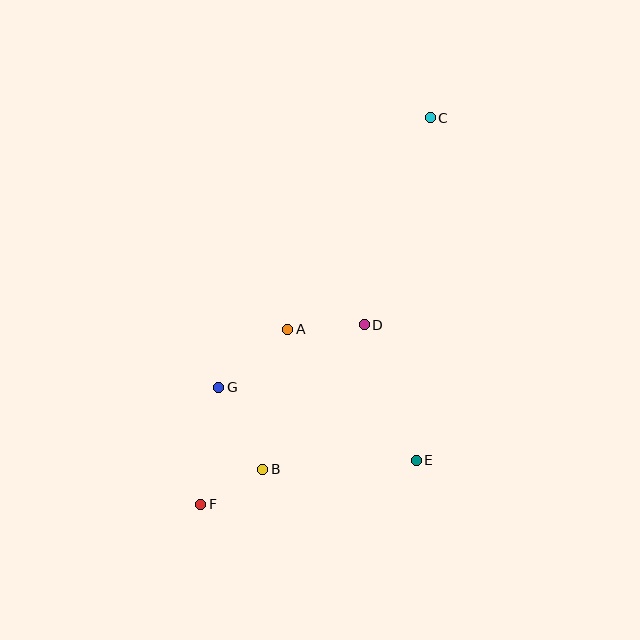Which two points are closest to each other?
Points B and F are closest to each other.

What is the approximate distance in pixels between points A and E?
The distance between A and E is approximately 184 pixels.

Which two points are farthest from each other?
Points C and F are farthest from each other.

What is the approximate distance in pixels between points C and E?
The distance between C and E is approximately 343 pixels.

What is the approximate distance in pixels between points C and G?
The distance between C and G is approximately 343 pixels.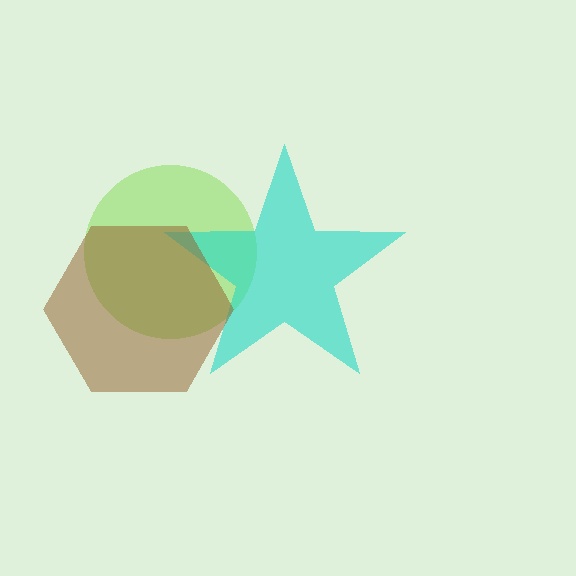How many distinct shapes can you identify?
There are 3 distinct shapes: a lime circle, a cyan star, a brown hexagon.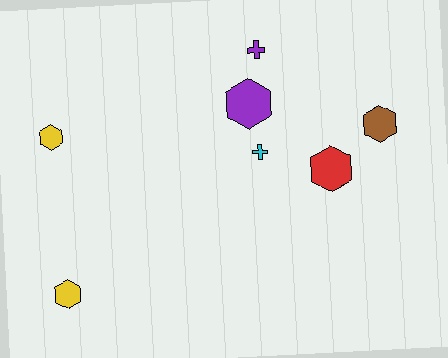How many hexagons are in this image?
There are 5 hexagons.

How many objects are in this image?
There are 7 objects.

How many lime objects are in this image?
There are no lime objects.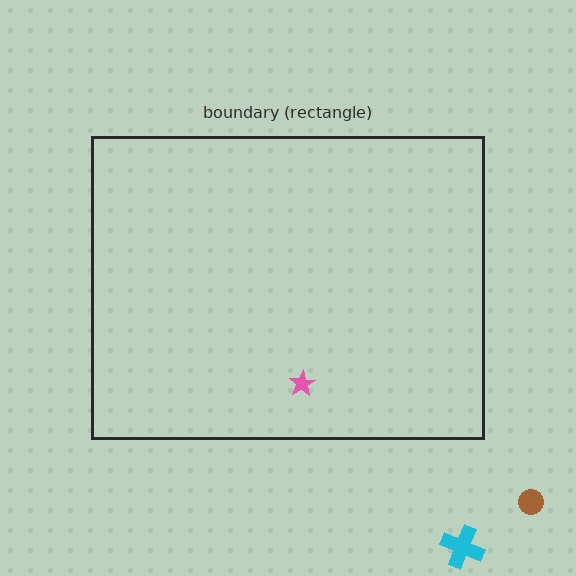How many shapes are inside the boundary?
1 inside, 2 outside.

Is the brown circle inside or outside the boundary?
Outside.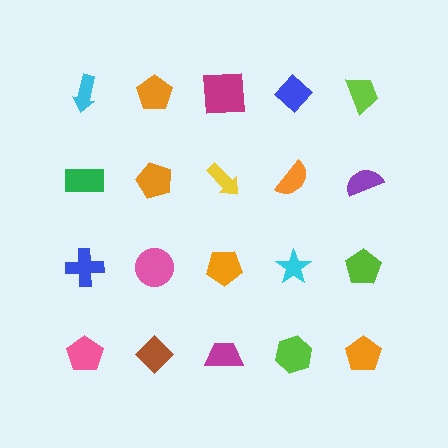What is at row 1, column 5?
A lime trapezoid.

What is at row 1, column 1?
A cyan arrow.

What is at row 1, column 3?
A magenta square.